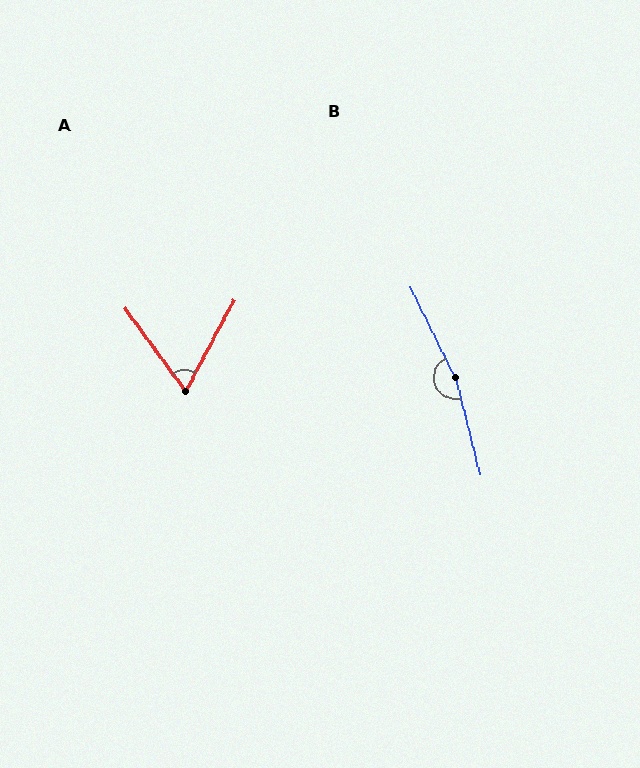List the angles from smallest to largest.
A (64°), B (168°).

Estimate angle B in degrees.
Approximately 168 degrees.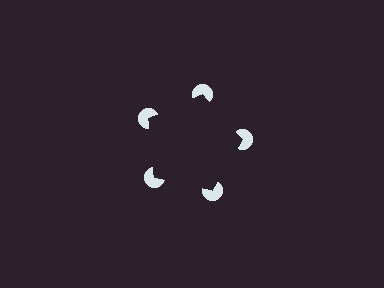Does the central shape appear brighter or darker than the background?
It typically appears slightly darker than the background, even though no actual brightness change is drawn.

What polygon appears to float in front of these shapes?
An illusory pentagon — its edges are inferred from the aligned wedge cuts in the pac-man discs, not physically drawn.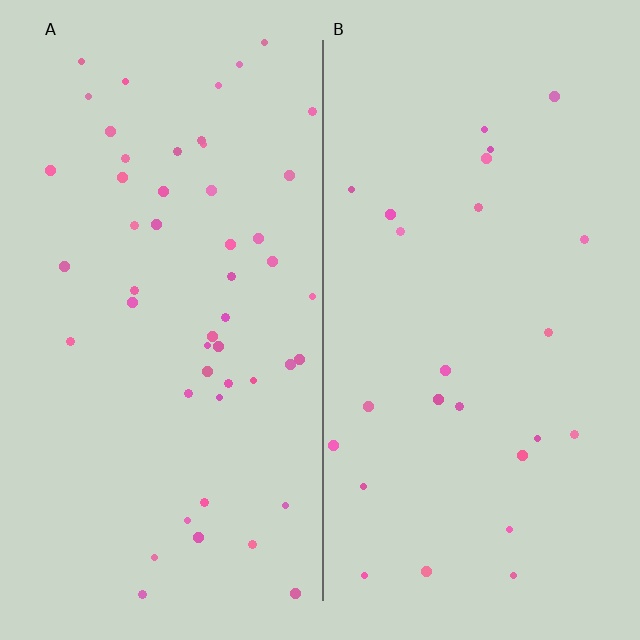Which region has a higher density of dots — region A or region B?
A (the left).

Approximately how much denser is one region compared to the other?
Approximately 2.0× — region A over region B.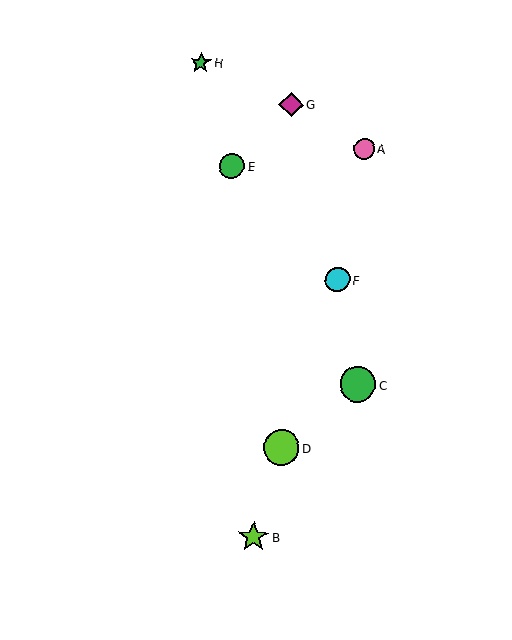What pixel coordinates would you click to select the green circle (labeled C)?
Click at (358, 384) to select the green circle C.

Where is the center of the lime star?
The center of the lime star is at (253, 537).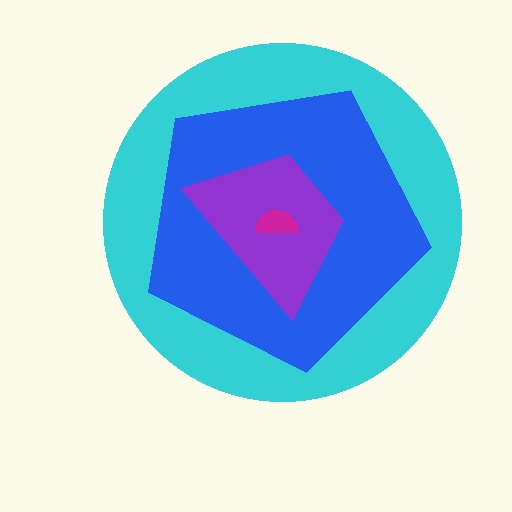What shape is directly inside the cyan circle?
The blue pentagon.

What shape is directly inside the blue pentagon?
The purple trapezoid.